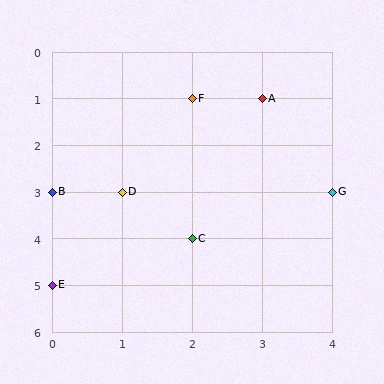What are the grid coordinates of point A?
Point A is at grid coordinates (3, 1).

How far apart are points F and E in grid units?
Points F and E are 2 columns and 4 rows apart (about 4.5 grid units diagonally).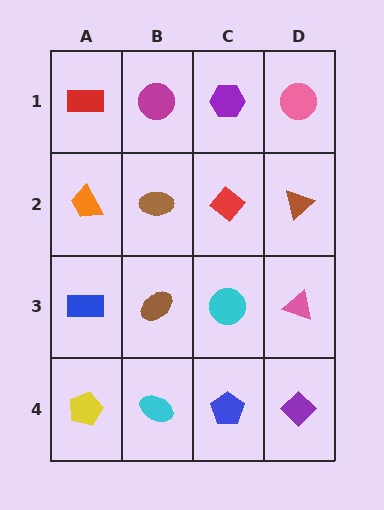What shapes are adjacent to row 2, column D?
A pink circle (row 1, column D), a pink triangle (row 3, column D), a red diamond (row 2, column C).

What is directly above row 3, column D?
A brown triangle.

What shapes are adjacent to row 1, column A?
An orange trapezoid (row 2, column A), a magenta circle (row 1, column B).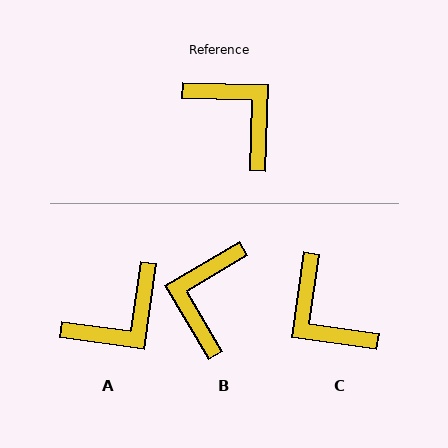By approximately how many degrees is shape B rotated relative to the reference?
Approximately 122 degrees counter-clockwise.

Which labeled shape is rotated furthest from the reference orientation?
C, about 174 degrees away.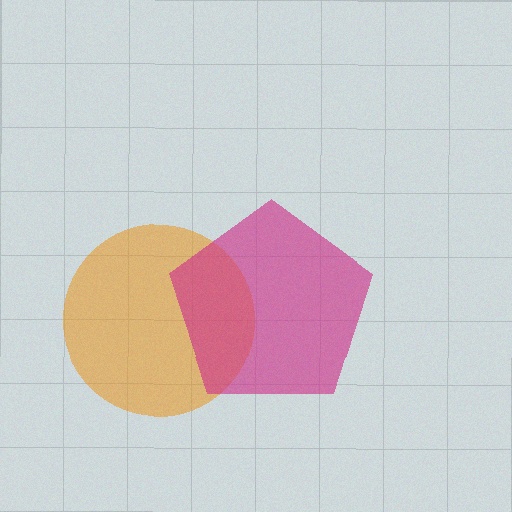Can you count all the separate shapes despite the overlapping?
Yes, there are 2 separate shapes.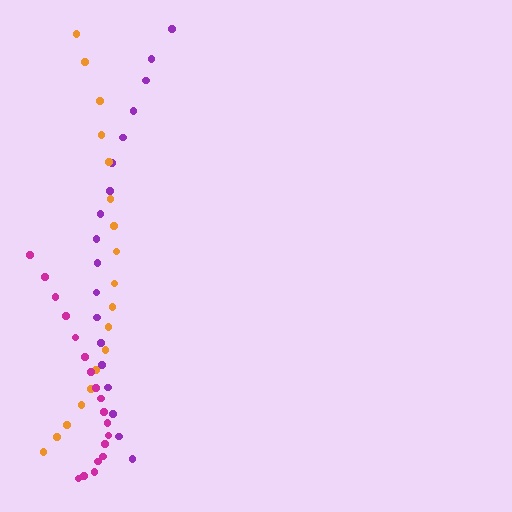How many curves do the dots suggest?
There are 3 distinct paths.